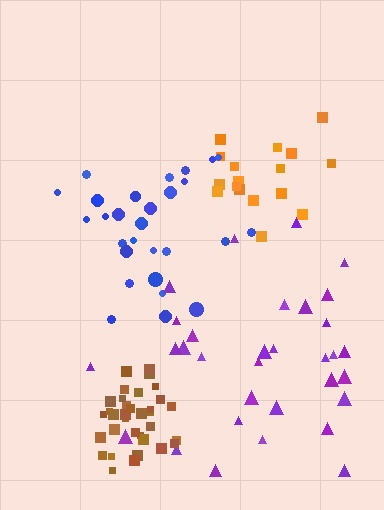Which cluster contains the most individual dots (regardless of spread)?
Brown (35).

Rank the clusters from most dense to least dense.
brown, orange, blue, purple.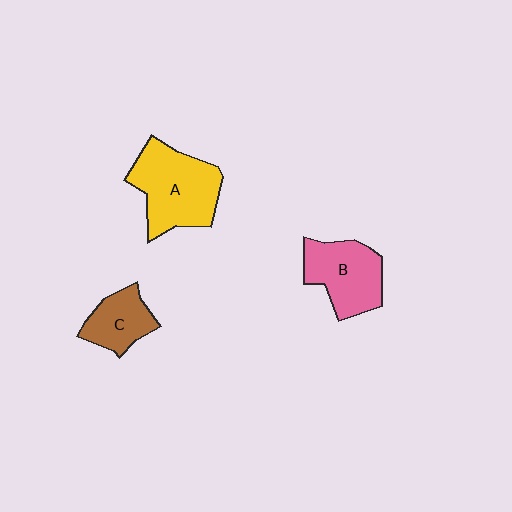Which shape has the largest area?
Shape A (yellow).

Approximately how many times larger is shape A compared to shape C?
Approximately 1.9 times.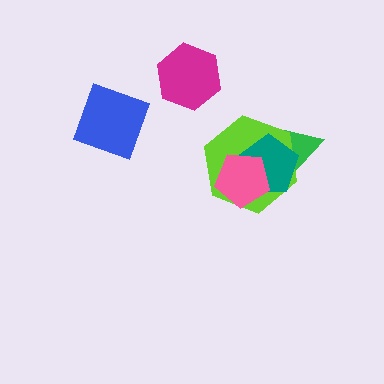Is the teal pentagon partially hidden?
Yes, it is partially covered by another shape.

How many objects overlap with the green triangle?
2 objects overlap with the green triangle.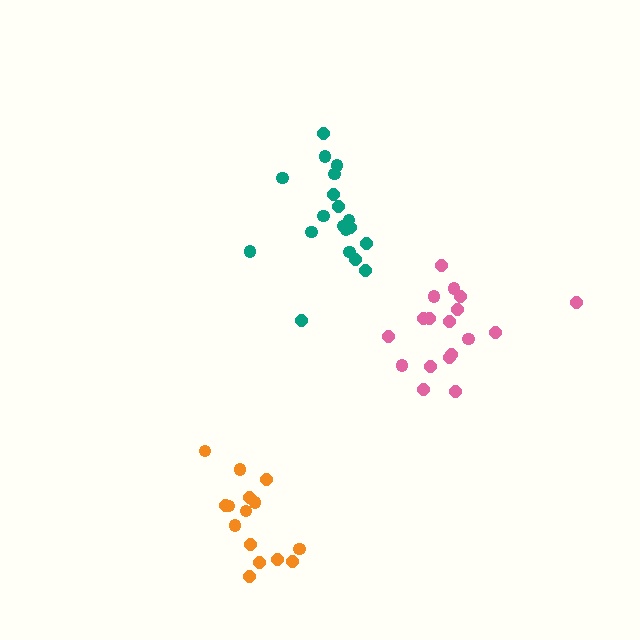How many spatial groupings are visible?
There are 3 spatial groupings.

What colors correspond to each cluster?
The clusters are colored: teal, orange, pink.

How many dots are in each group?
Group 1: 19 dots, Group 2: 15 dots, Group 3: 18 dots (52 total).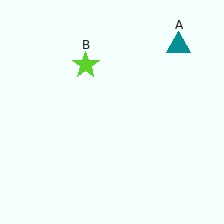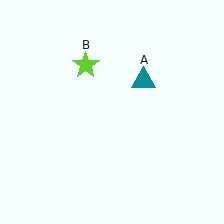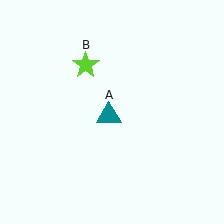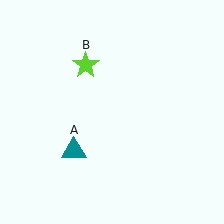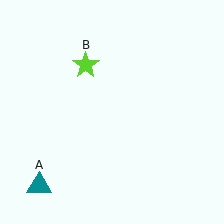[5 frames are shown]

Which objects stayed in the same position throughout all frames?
Lime star (object B) remained stationary.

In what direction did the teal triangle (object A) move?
The teal triangle (object A) moved down and to the left.